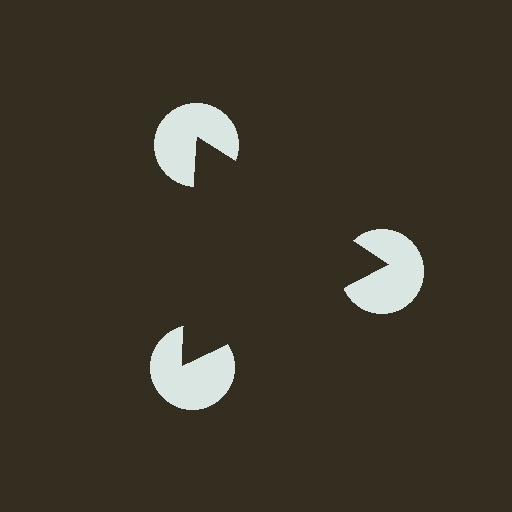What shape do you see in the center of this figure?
An illusory triangle — its edges are inferred from the aligned wedge cuts in the pac-man discs, not physically drawn.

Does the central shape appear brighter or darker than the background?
It typically appears slightly darker than the background, even though no actual brightness change is drawn.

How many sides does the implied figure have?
3 sides.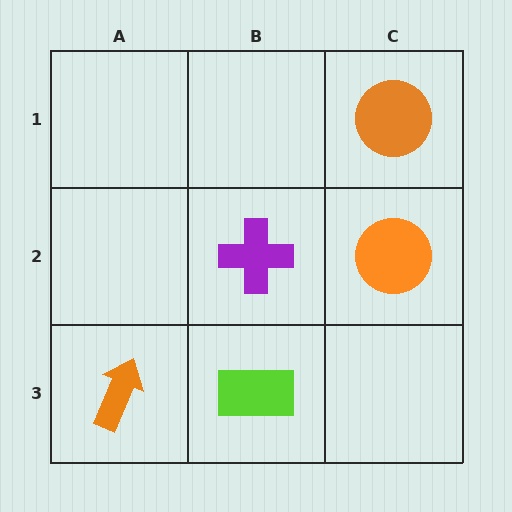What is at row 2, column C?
An orange circle.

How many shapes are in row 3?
2 shapes.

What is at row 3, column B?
A lime rectangle.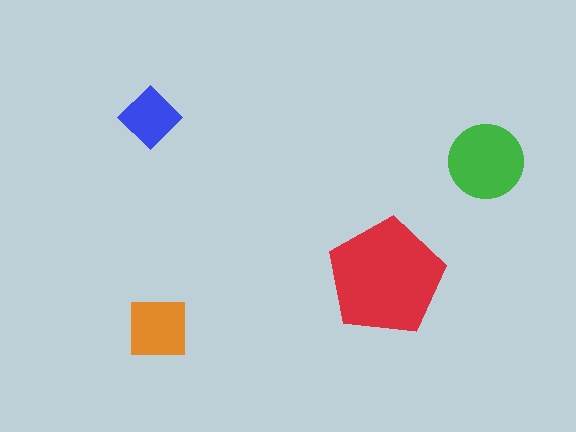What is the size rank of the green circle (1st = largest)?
2nd.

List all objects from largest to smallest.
The red pentagon, the green circle, the orange square, the blue diamond.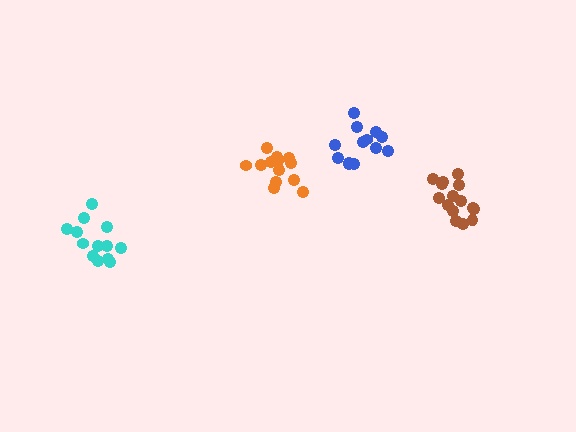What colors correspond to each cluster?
The clusters are colored: brown, cyan, orange, blue.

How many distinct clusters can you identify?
There are 4 distinct clusters.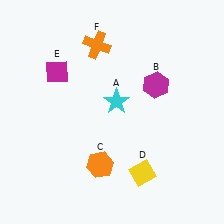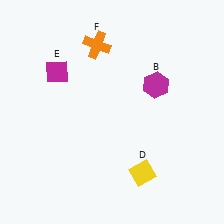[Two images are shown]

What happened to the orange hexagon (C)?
The orange hexagon (C) was removed in Image 2. It was in the bottom-left area of Image 1.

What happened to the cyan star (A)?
The cyan star (A) was removed in Image 2. It was in the top-right area of Image 1.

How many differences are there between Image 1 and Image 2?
There are 2 differences between the two images.